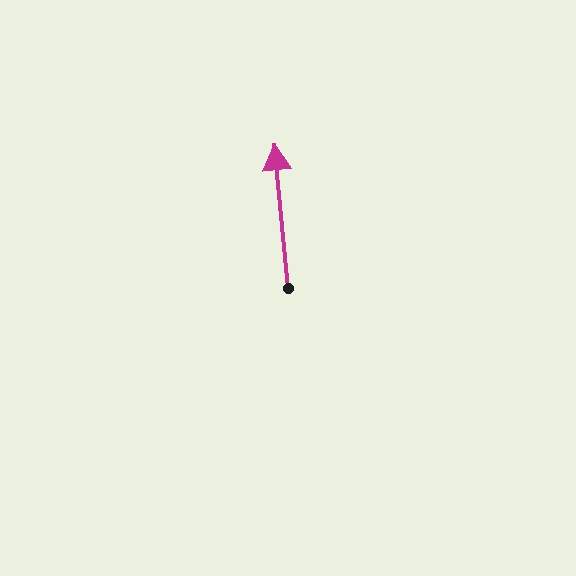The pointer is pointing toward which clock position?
Roughly 12 o'clock.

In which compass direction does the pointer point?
North.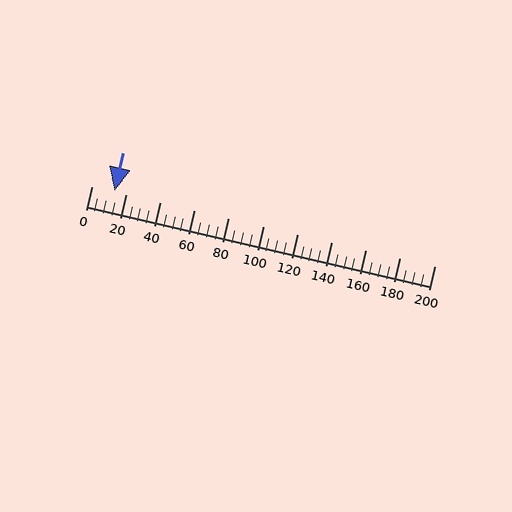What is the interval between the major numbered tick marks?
The major tick marks are spaced 20 units apart.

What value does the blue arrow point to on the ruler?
The blue arrow points to approximately 14.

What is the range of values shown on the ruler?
The ruler shows values from 0 to 200.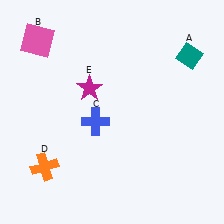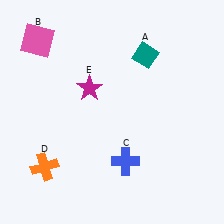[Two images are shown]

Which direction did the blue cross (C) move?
The blue cross (C) moved down.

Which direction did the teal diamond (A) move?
The teal diamond (A) moved left.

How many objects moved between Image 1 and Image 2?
2 objects moved between the two images.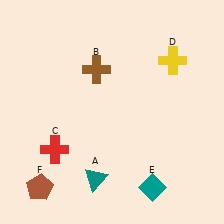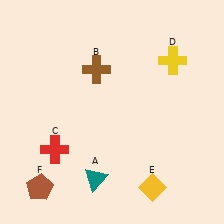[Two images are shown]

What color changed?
The diamond (E) changed from teal in Image 1 to yellow in Image 2.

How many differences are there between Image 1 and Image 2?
There is 1 difference between the two images.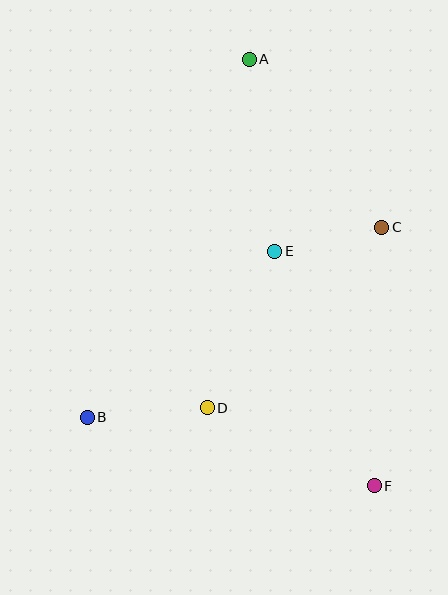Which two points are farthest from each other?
Points A and F are farthest from each other.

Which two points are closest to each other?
Points C and E are closest to each other.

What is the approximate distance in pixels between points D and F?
The distance between D and F is approximately 184 pixels.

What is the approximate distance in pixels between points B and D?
The distance between B and D is approximately 121 pixels.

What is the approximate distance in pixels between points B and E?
The distance between B and E is approximately 250 pixels.